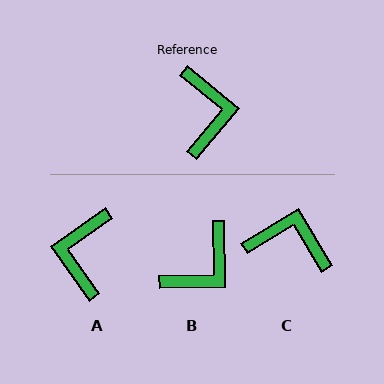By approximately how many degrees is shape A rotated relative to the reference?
Approximately 165 degrees counter-clockwise.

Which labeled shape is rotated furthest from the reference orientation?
A, about 165 degrees away.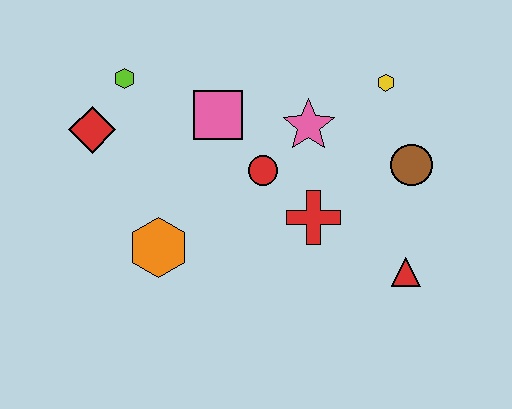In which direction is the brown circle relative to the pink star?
The brown circle is to the right of the pink star.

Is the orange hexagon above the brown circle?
No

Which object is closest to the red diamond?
The lime hexagon is closest to the red diamond.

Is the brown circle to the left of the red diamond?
No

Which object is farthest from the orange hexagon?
The yellow hexagon is farthest from the orange hexagon.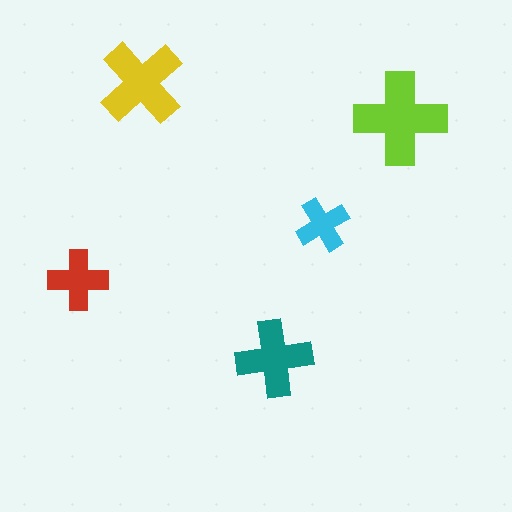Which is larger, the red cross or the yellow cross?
The yellow one.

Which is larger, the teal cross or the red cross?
The teal one.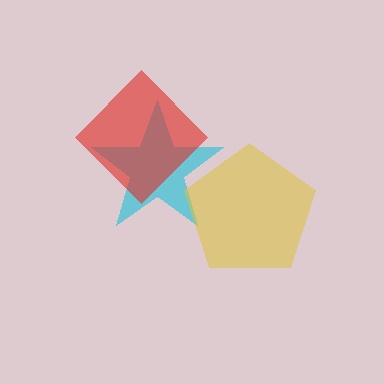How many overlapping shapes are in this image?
There are 3 overlapping shapes in the image.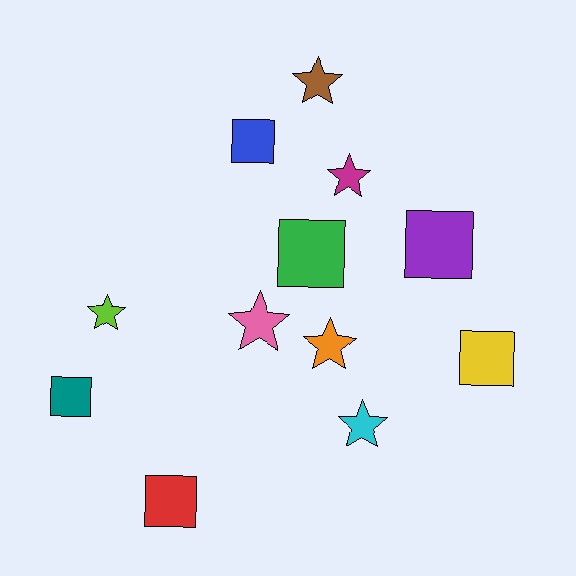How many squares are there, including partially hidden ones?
There are 6 squares.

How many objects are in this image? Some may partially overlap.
There are 12 objects.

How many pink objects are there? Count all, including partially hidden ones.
There is 1 pink object.